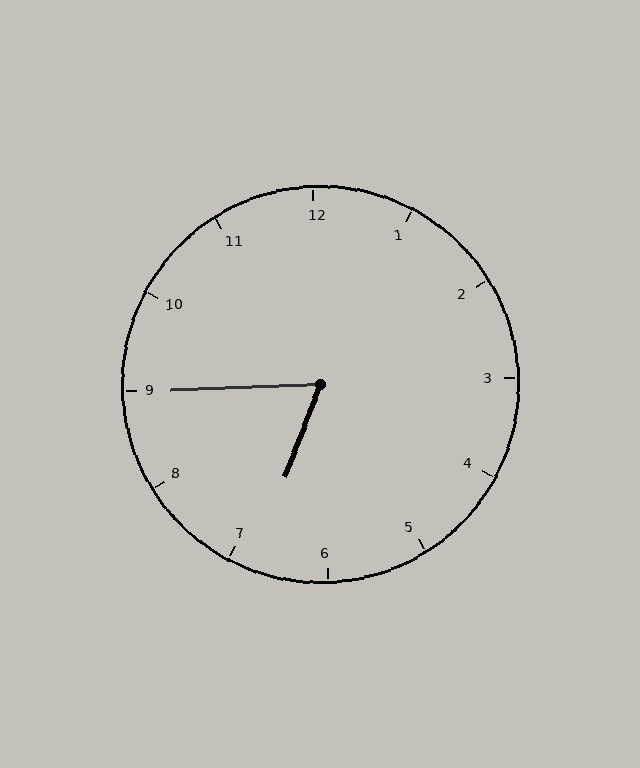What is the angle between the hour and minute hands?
Approximately 68 degrees.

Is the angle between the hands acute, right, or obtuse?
It is acute.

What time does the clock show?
6:45.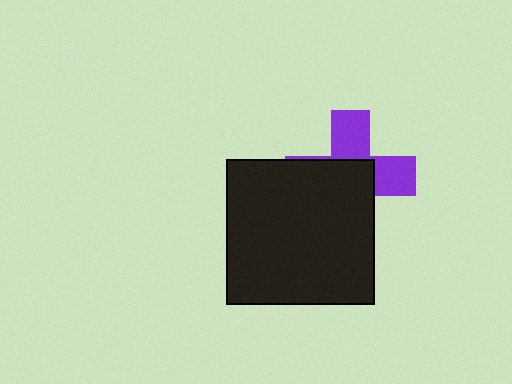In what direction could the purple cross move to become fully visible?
The purple cross could move toward the upper-right. That would shift it out from behind the black rectangle entirely.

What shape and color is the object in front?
The object in front is a black rectangle.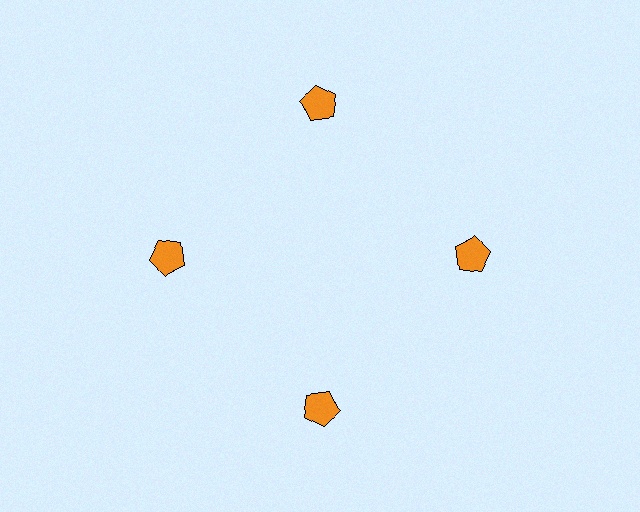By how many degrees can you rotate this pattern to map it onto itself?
The pattern maps onto itself every 90 degrees of rotation.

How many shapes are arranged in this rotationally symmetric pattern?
There are 4 shapes, arranged in 4 groups of 1.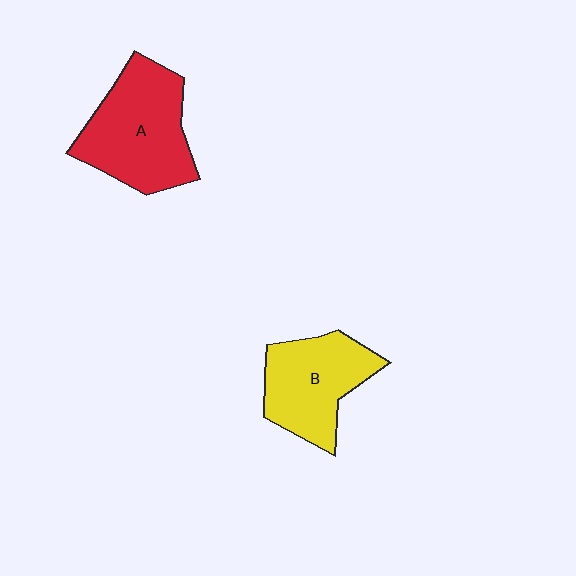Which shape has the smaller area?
Shape B (yellow).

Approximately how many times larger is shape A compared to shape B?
Approximately 1.2 times.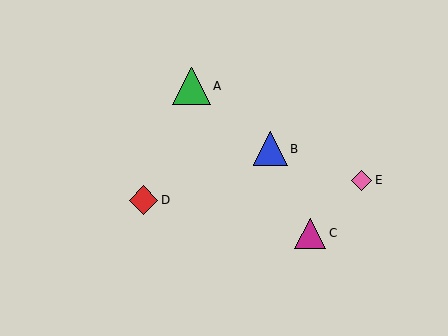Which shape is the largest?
The green triangle (labeled A) is the largest.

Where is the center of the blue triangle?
The center of the blue triangle is at (270, 149).